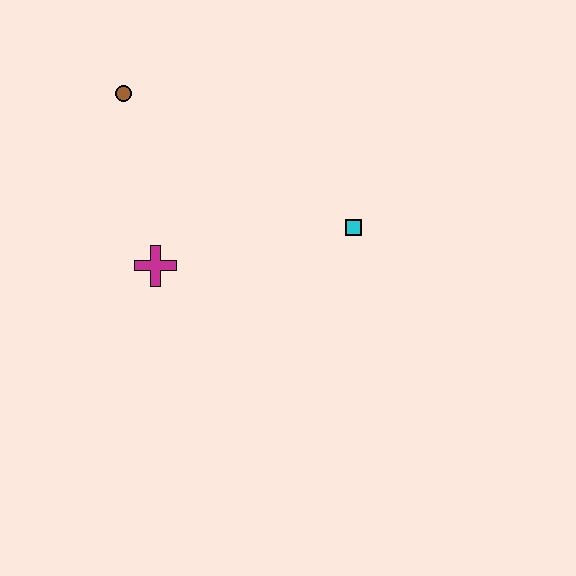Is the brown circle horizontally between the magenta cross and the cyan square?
No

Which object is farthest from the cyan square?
The brown circle is farthest from the cyan square.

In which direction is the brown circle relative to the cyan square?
The brown circle is to the left of the cyan square.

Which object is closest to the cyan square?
The magenta cross is closest to the cyan square.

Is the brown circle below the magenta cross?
No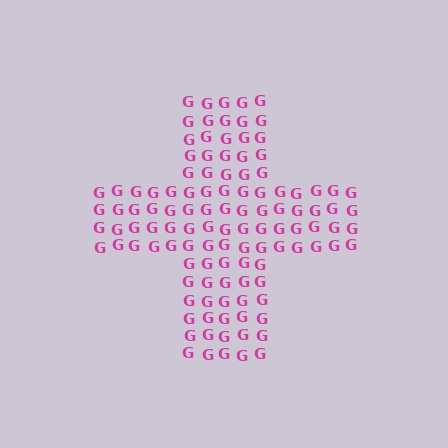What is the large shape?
The large shape is a cross.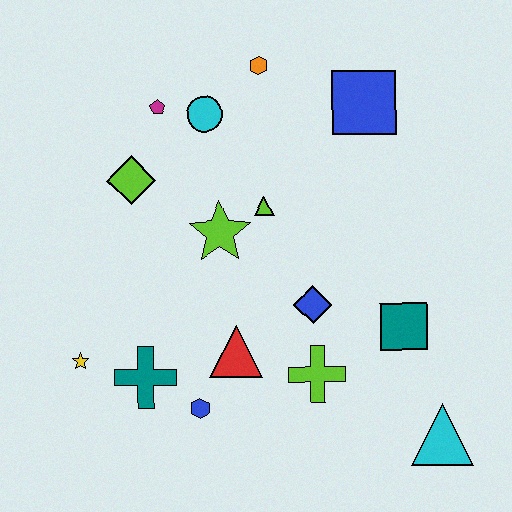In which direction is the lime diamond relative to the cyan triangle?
The lime diamond is to the left of the cyan triangle.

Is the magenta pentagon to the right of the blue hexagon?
No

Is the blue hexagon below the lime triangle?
Yes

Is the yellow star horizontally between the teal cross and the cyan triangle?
No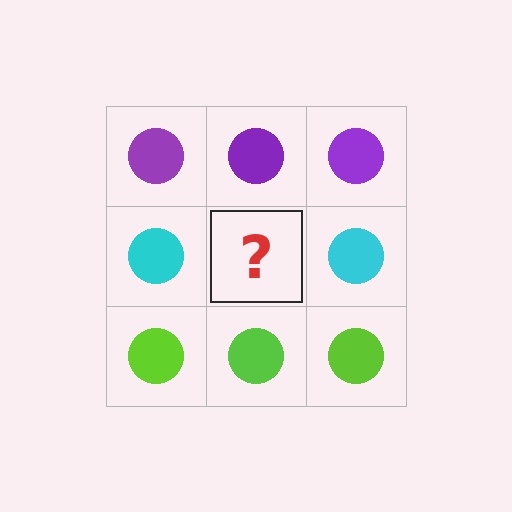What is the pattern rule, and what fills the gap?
The rule is that each row has a consistent color. The gap should be filled with a cyan circle.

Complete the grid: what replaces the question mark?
The question mark should be replaced with a cyan circle.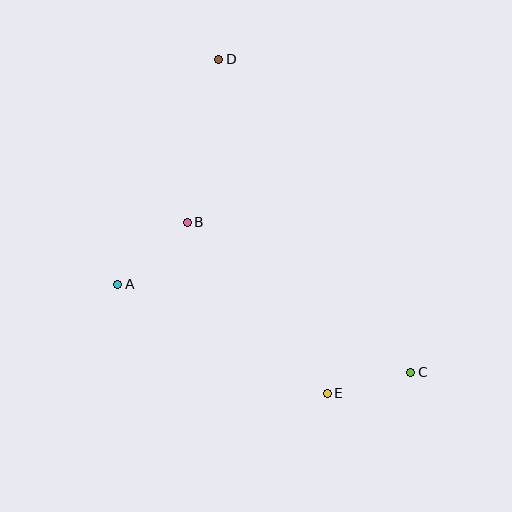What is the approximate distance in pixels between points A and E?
The distance between A and E is approximately 236 pixels.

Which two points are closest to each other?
Points C and E are closest to each other.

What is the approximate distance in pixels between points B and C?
The distance between B and C is approximately 269 pixels.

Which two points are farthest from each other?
Points C and D are farthest from each other.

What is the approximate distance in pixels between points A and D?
The distance between A and D is approximately 247 pixels.